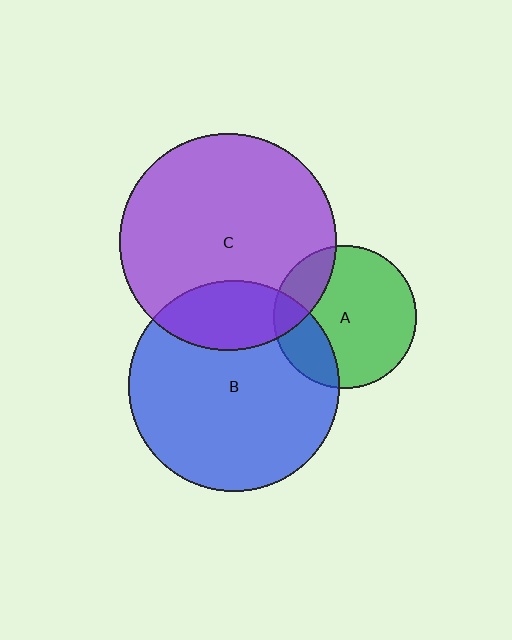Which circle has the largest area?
Circle C (purple).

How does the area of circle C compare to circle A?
Approximately 2.3 times.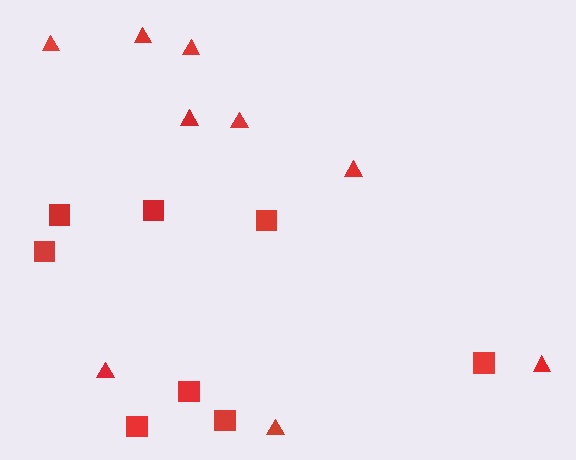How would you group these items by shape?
There are 2 groups: one group of squares (8) and one group of triangles (9).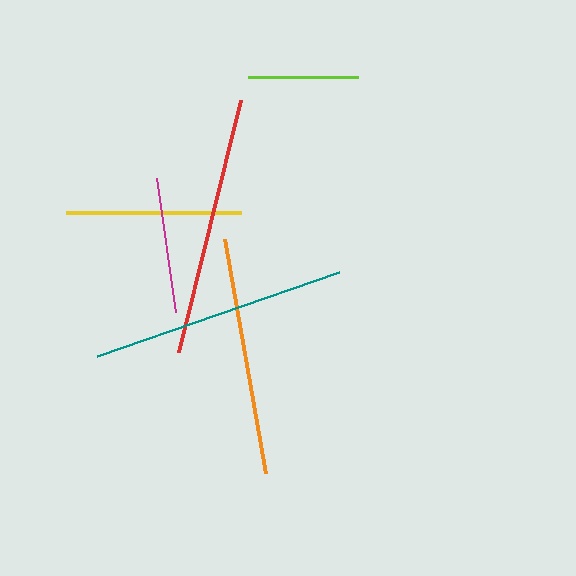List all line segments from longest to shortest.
From longest to shortest: red, teal, orange, yellow, magenta, lime.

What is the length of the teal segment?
The teal segment is approximately 256 pixels long.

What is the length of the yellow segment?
The yellow segment is approximately 176 pixels long.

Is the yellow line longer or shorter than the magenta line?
The yellow line is longer than the magenta line.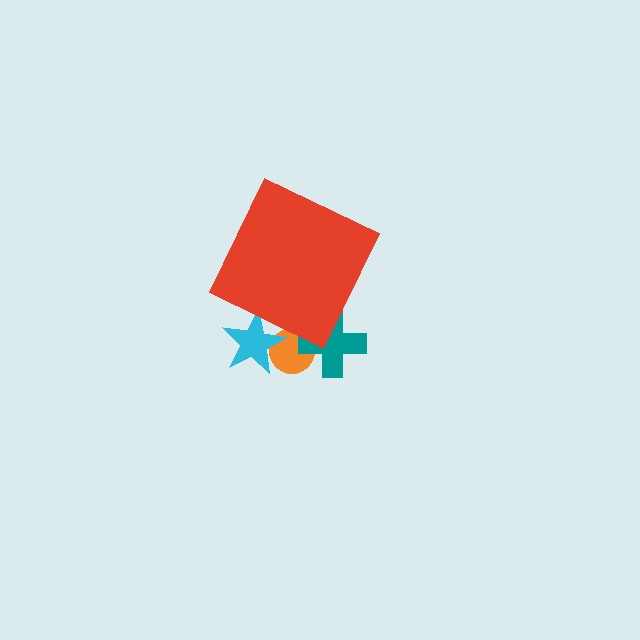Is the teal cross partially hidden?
Yes, the teal cross is partially hidden behind the red diamond.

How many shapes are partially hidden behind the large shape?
3 shapes are partially hidden.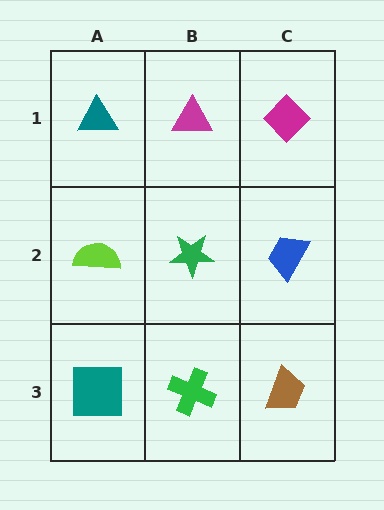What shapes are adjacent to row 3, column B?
A green star (row 2, column B), a teal square (row 3, column A), a brown trapezoid (row 3, column C).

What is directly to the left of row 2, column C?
A green star.